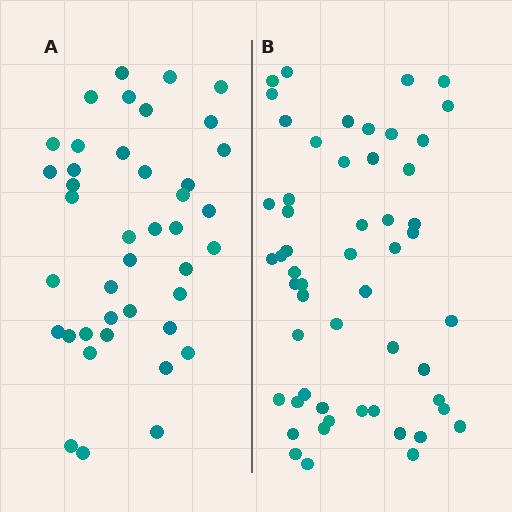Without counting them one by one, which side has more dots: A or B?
Region B (the right region) has more dots.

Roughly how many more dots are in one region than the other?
Region B has approximately 15 more dots than region A.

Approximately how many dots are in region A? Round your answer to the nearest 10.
About 40 dots. (The exact count is 41, which rounds to 40.)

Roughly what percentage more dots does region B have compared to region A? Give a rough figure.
About 30% more.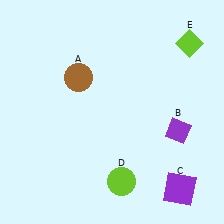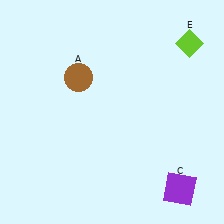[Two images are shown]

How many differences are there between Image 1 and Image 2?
There are 2 differences between the two images.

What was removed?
The purple diamond (B), the lime circle (D) were removed in Image 2.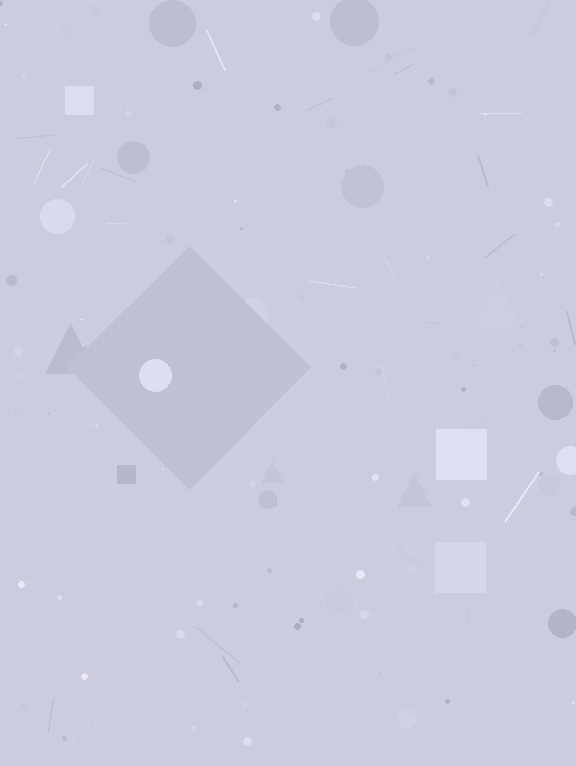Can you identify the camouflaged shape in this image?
The camouflaged shape is a diamond.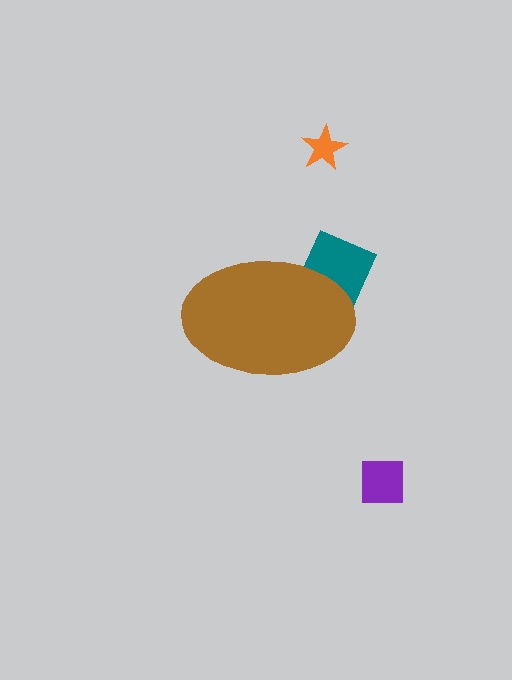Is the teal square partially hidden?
Yes, the teal square is partially hidden behind the brown ellipse.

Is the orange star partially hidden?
No, the orange star is fully visible.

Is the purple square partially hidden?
No, the purple square is fully visible.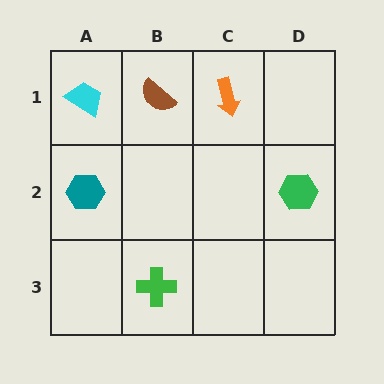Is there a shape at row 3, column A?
No, that cell is empty.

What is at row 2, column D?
A green hexagon.